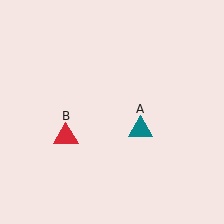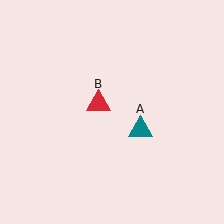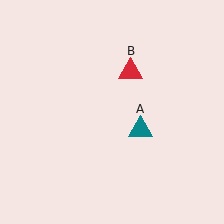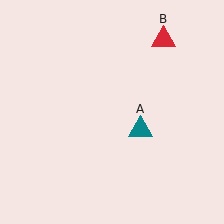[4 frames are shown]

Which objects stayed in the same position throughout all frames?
Teal triangle (object A) remained stationary.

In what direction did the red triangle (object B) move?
The red triangle (object B) moved up and to the right.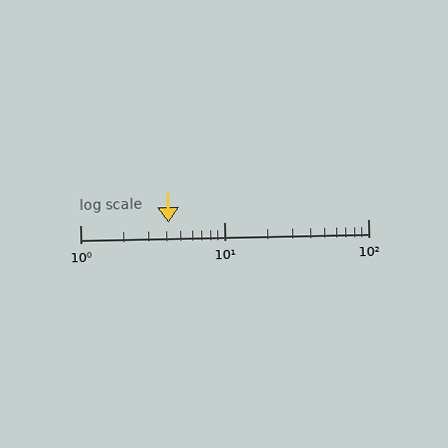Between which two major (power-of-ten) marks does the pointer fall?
The pointer is between 1 and 10.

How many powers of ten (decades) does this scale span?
The scale spans 2 decades, from 1 to 100.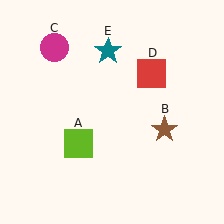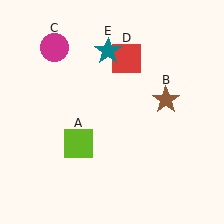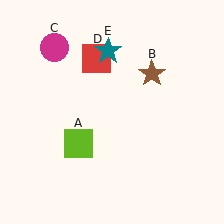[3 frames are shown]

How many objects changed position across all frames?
2 objects changed position: brown star (object B), red square (object D).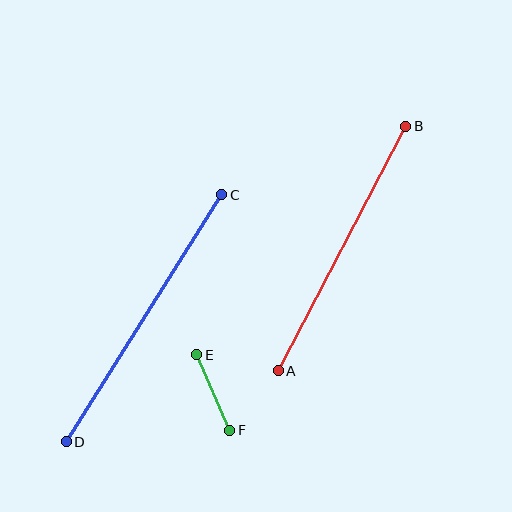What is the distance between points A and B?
The distance is approximately 276 pixels.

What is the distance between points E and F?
The distance is approximately 83 pixels.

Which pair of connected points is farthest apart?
Points C and D are farthest apart.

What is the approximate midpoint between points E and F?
The midpoint is at approximately (213, 393) pixels.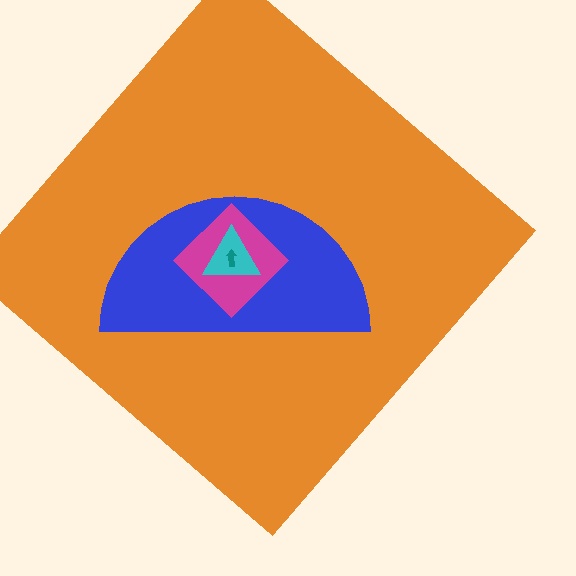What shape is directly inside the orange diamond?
The blue semicircle.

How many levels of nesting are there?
5.